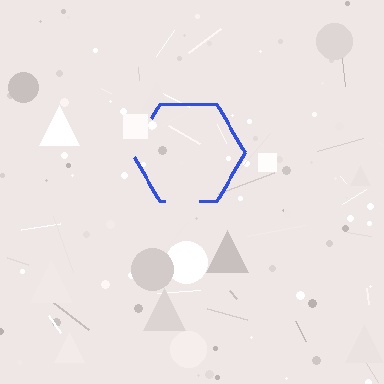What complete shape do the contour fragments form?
The contour fragments form a hexagon.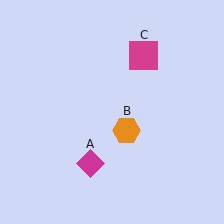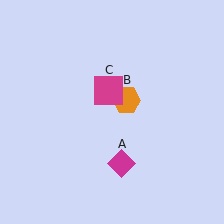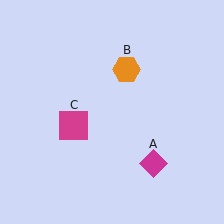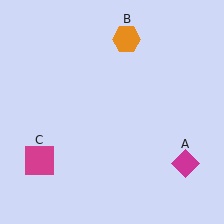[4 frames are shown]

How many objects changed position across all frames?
3 objects changed position: magenta diamond (object A), orange hexagon (object B), magenta square (object C).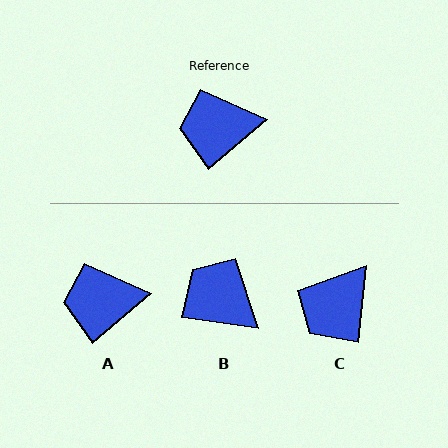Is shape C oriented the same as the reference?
No, it is off by about 44 degrees.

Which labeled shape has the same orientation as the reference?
A.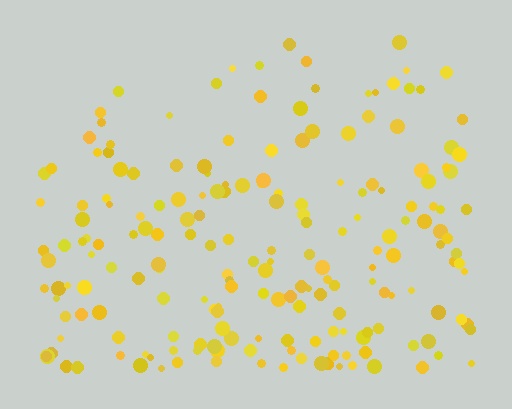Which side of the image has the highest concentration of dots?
The bottom.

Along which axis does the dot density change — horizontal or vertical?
Vertical.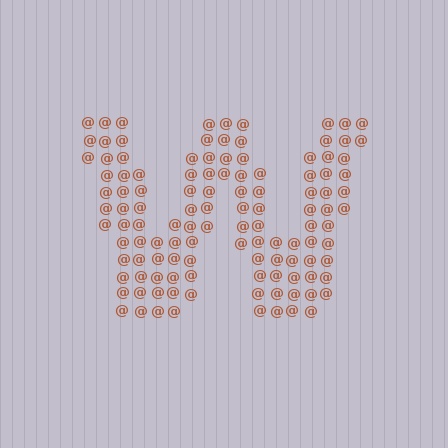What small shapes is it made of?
It is made of small at signs.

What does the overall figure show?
The overall figure shows the letter W.